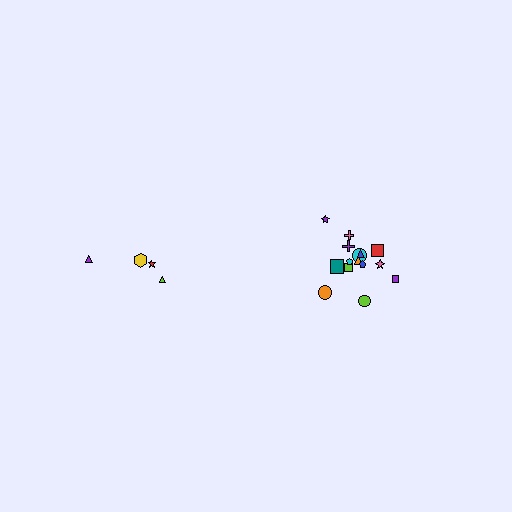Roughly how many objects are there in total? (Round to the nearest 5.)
Roughly 20 objects in total.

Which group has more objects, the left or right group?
The right group.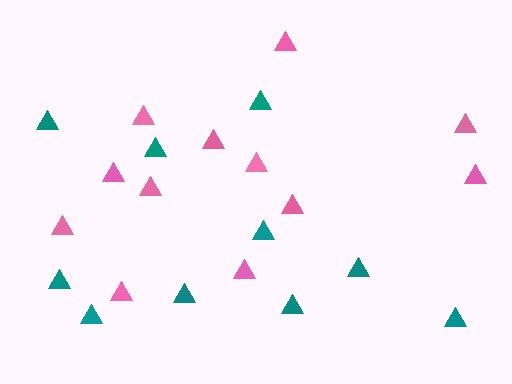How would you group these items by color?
There are 2 groups: one group of teal triangles (10) and one group of pink triangles (12).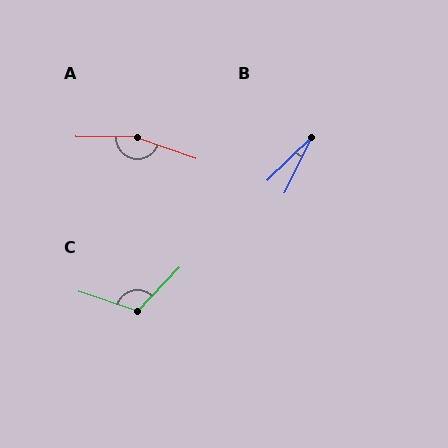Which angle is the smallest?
B, at approximately 19 degrees.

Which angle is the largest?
A, at approximately 161 degrees.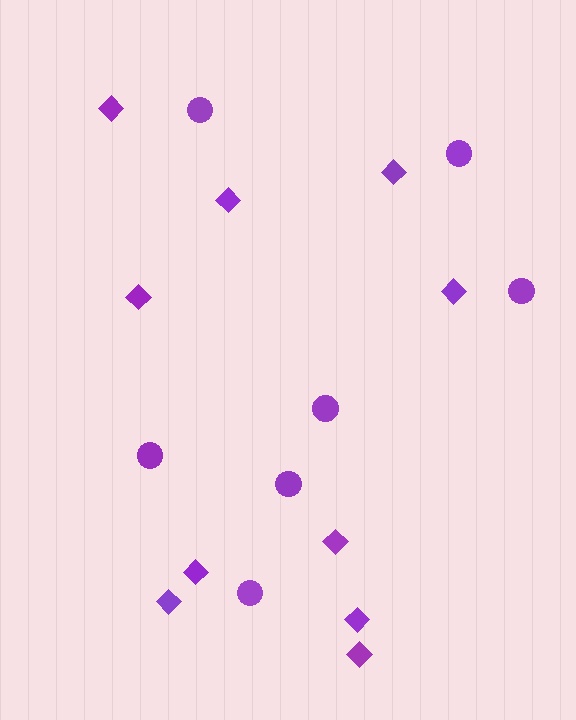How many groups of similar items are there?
There are 2 groups: one group of diamonds (10) and one group of circles (7).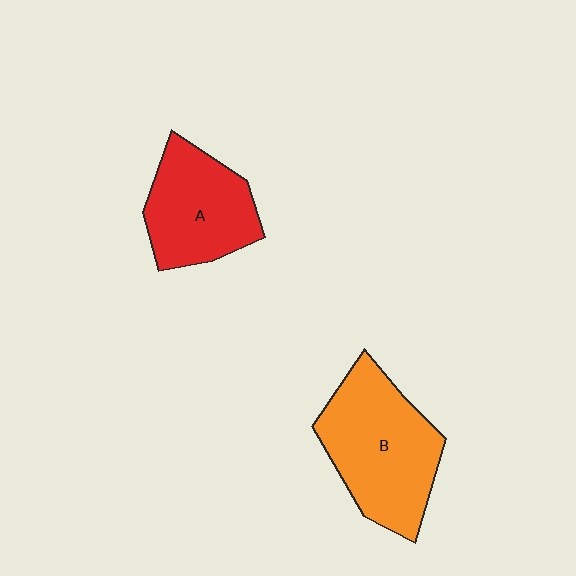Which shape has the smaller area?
Shape A (red).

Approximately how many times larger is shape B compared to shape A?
Approximately 1.3 times.